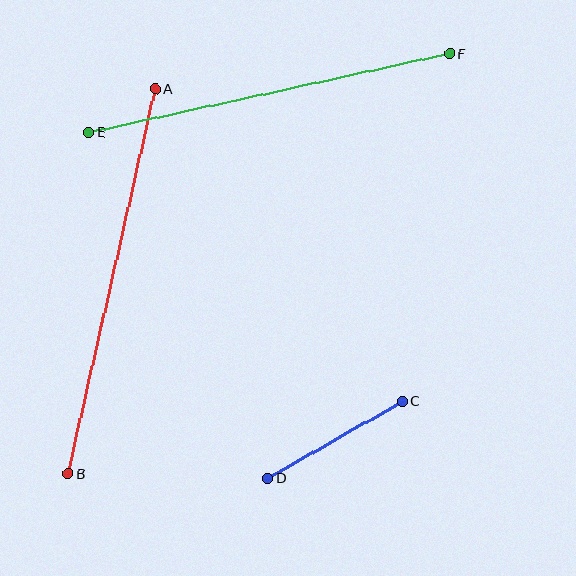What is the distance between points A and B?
The distance is approximately 395 pixels.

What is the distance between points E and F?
The distance is approximately 369 pixels.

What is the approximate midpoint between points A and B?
The midpoint is at approximately (112, 281) pixels.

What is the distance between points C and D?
The distance is approximately 154 pixels.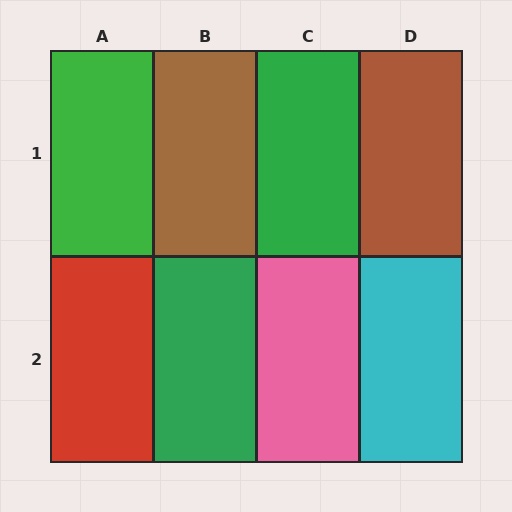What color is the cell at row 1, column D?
Brown.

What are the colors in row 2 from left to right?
Red, green, pink, cyan.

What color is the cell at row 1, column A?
Green.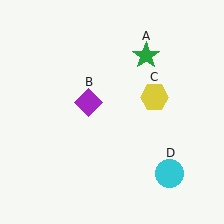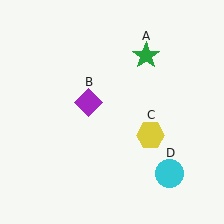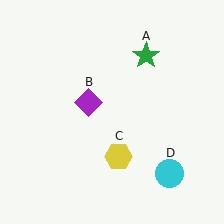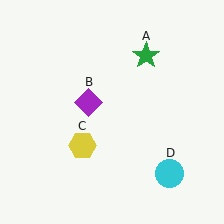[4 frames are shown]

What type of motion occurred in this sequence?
The yellow hexagon (object C) rotated clockwise around the center of the scene.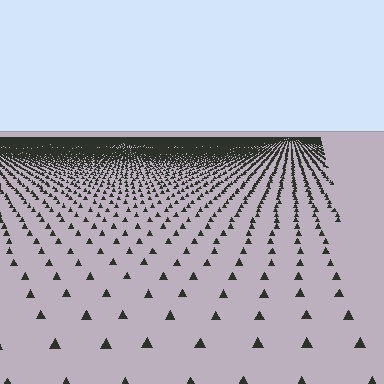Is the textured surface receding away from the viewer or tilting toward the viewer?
The surface is receding away from the viewer. Texture elements get smaller and denser toward the top.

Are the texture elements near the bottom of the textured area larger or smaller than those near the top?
Larger. Near the bottom, elements are closer to the viewer and appear at a bigger on-screen size.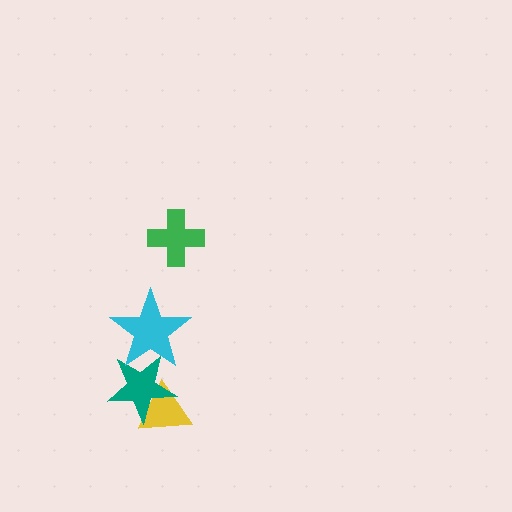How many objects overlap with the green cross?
0 objects overlap with the green cross.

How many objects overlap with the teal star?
2 objects overlap with the teal star.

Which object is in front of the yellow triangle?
The teal star is in front of the yellow triangle.